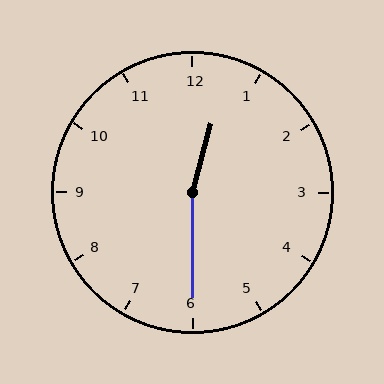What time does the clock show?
12:30.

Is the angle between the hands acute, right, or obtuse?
It is obtuse.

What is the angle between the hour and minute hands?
Approximately 165 degrees.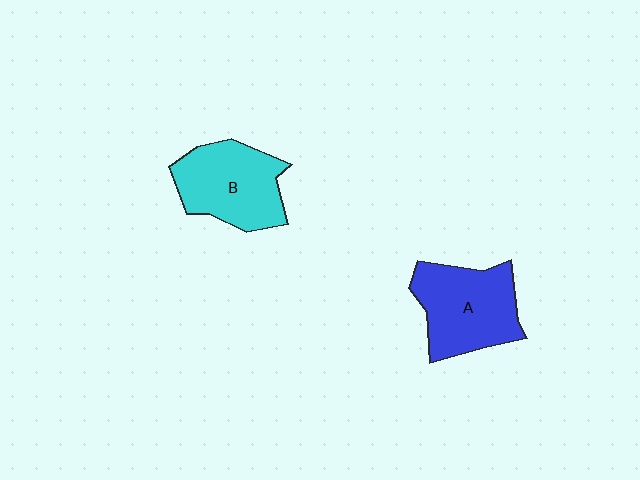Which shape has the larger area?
Shape A (blue).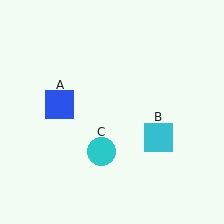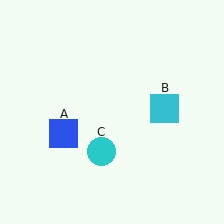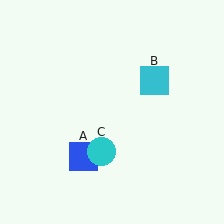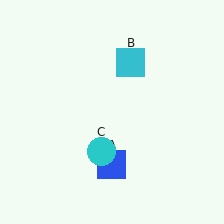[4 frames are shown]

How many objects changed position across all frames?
2 objects changed position: blue square (object A), cyan square (object B).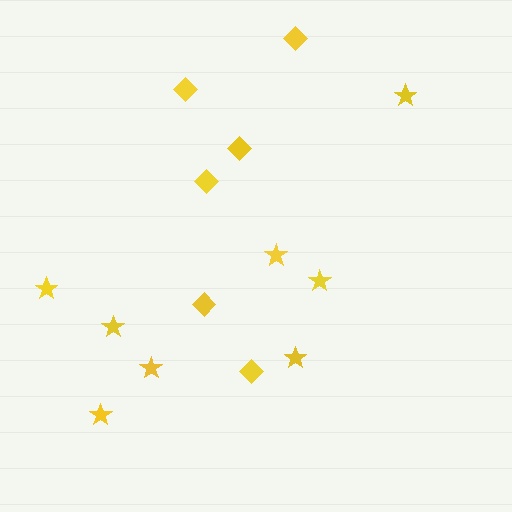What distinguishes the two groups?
There are 2 groups: one group of diamonds (6) and one group of stars (8).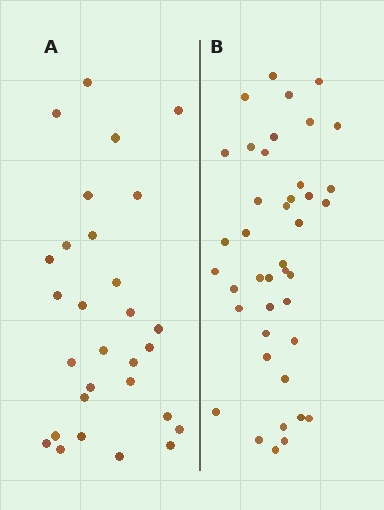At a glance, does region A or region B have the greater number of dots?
Region B (the right region) has more dots.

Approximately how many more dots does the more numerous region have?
Region B has roughly 12 or so more dots than region A.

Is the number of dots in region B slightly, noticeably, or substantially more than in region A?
Region B has noticeably more, but not dramatically so. The ratio is roughly 1.4 to 1.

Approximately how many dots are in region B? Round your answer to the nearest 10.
About 40 dots. (The exact count is 41, which rounds to 40.)